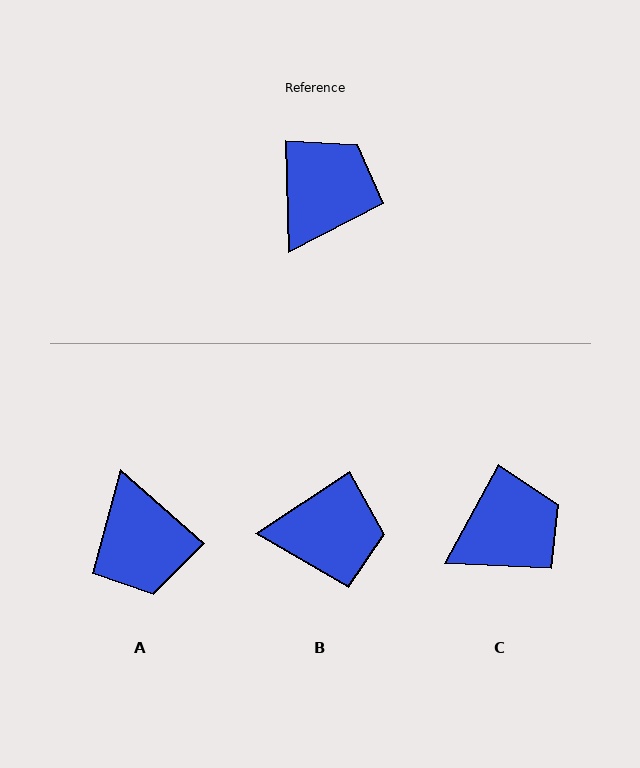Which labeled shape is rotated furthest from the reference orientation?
A, about 132 degrees away.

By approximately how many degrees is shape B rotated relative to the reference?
Approximately 58 degrees clockwise.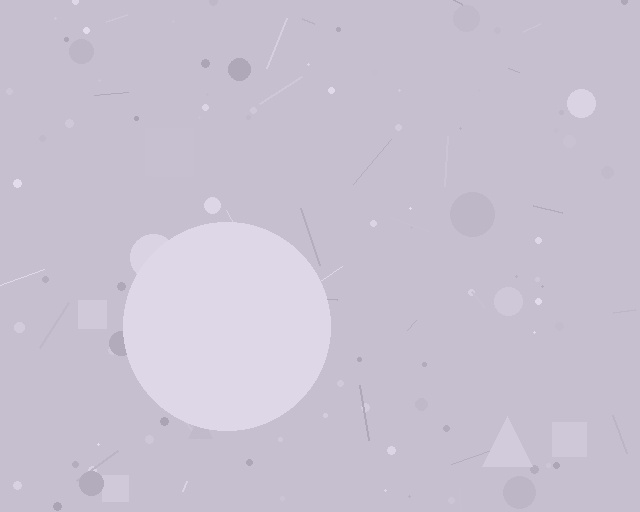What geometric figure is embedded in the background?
A circle is embedded in the background.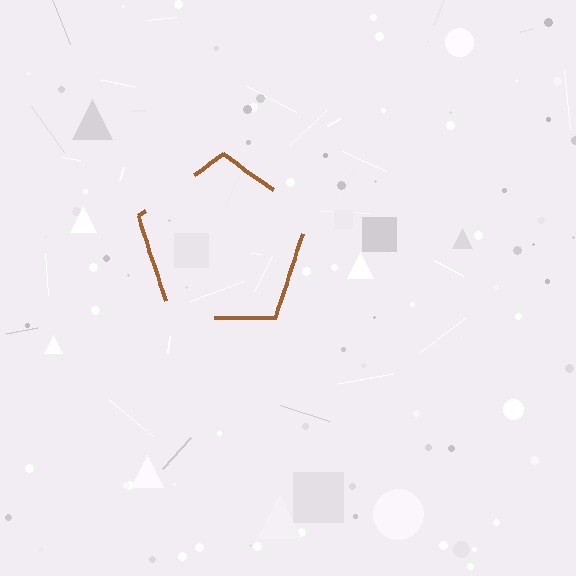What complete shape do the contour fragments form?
The contour fragments form a pentagon.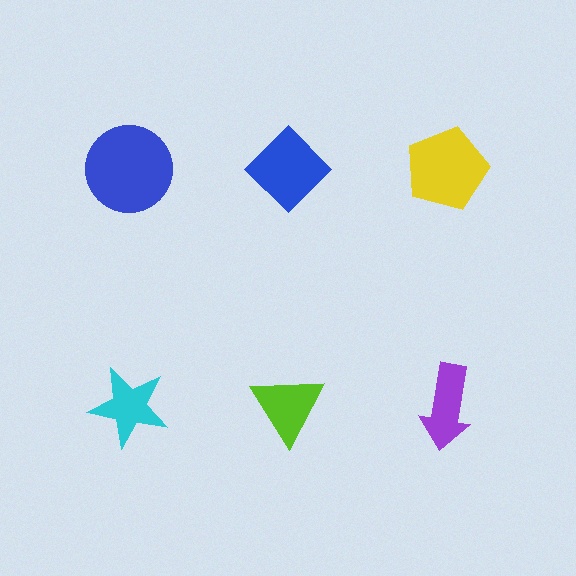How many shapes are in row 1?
3 shapes.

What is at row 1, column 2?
A blue diamond.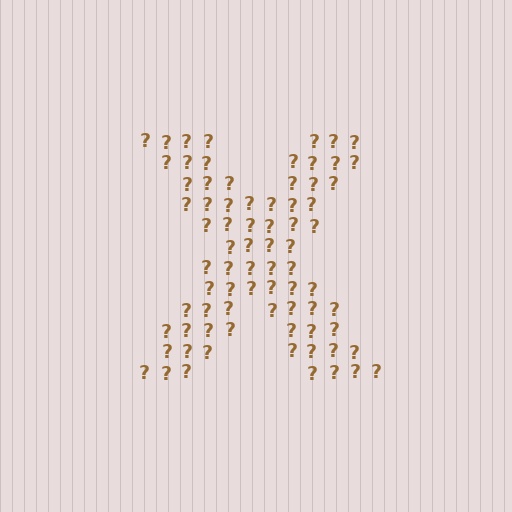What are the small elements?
The small elements are question marks.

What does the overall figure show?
The overall figure shows the letter X.